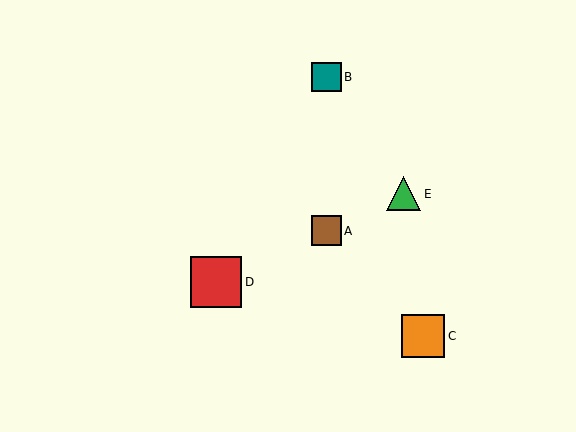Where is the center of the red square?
The center of the red square is at (216, 282).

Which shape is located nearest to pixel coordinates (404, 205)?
The green triangle (labeled E) at (403, 194) is nearest to that location.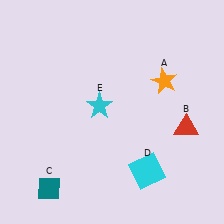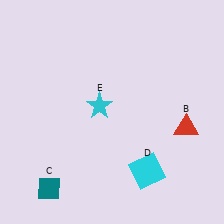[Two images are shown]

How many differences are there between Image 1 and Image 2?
There is 1 difference between the two images.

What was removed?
The orange star (A) was removed in Image 2.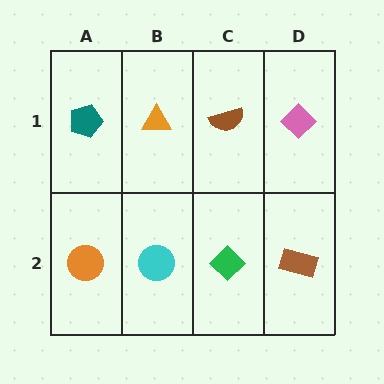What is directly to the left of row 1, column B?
A teal pentagon.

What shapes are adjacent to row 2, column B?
An orange triangle (row 1, column B), an orange circle (row 2, column A), a green diamond (row 2, column C).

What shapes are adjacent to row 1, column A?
An orange circle (row 2, column A), an orange triangle (row 1, column B).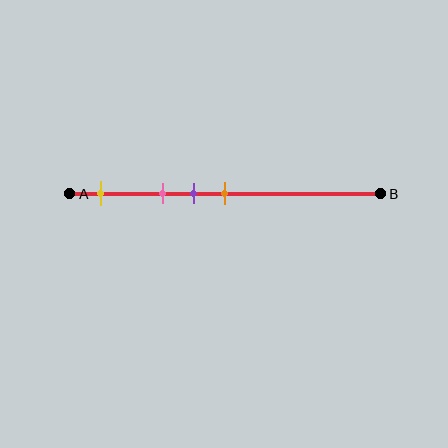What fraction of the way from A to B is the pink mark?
The pink mark is approximately 30% (0.3) of the way from A to B.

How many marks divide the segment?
There are 4 marks dividing the segment.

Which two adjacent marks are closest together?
The purple and orange marks are the closest adjacent pair.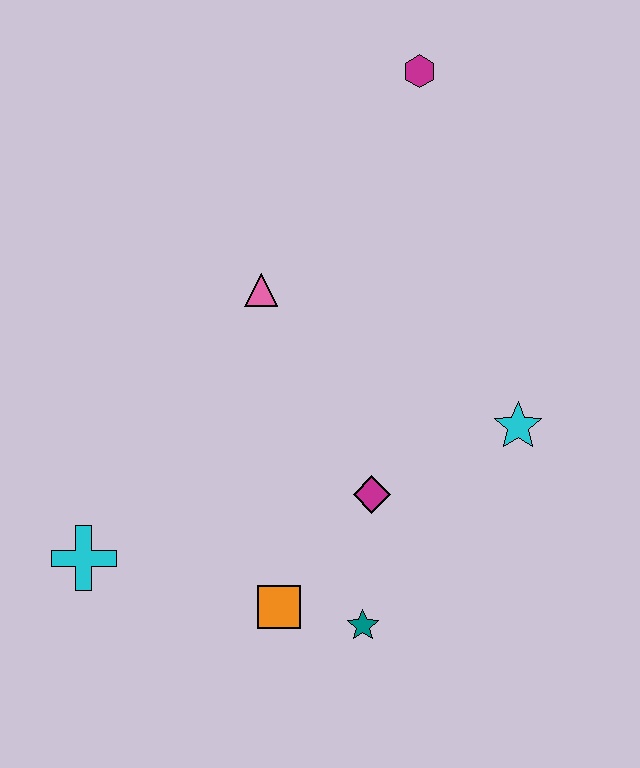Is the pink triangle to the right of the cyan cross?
Yes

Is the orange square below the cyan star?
Yes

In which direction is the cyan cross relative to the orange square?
The cyan cross is to the left of the orange square.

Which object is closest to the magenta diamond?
The teal star is closest to the magenta diamond.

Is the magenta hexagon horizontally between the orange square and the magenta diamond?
No